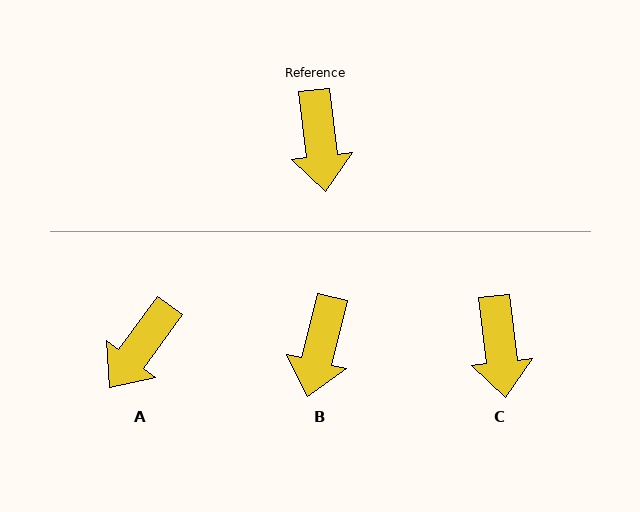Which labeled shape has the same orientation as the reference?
C.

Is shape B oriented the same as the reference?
No, it is off by about 20 degrees.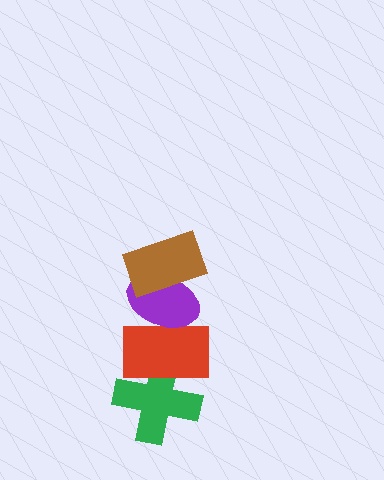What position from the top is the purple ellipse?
The purple ellipse is 2nd from the top.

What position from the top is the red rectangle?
The red rectangle is 3rd from the top.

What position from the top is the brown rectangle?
The brown rectangle is 1st from the top.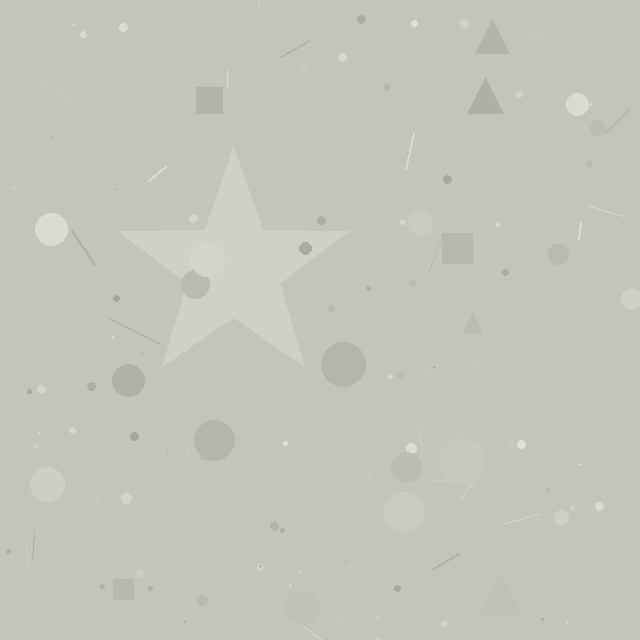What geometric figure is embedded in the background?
A star is embedded in the background.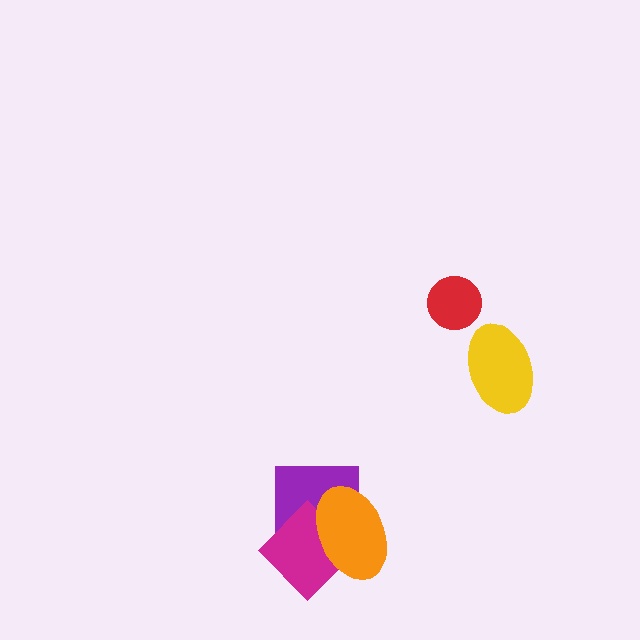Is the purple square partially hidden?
Yes, it is partially covered by another shape.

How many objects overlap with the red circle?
0 objects overlap with the red circle.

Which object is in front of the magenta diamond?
The orange ellipse is in front of the magenta diamond.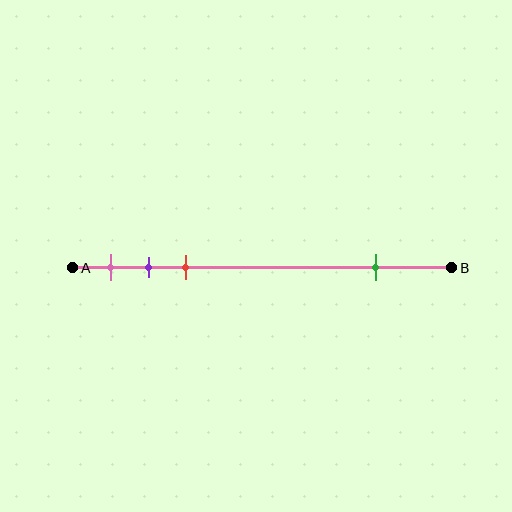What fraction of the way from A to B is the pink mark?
The pink mark is approximately 10% (0.1) of the way from A to B.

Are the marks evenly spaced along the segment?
No, the marks are not evenly spaced.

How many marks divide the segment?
There are 4 marks dividing the segment.